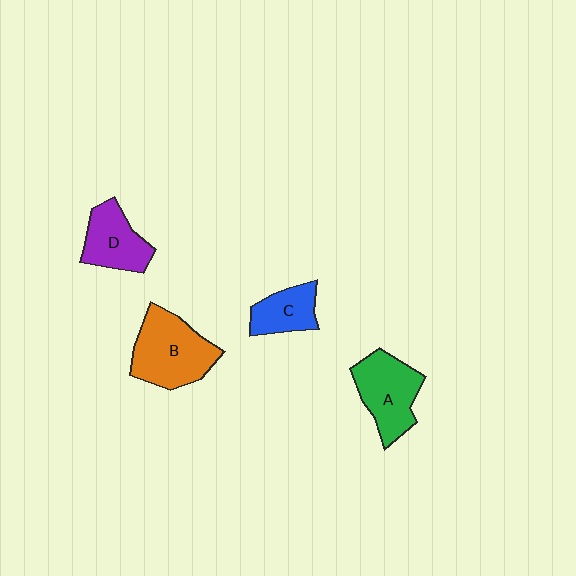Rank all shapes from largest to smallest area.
From largest to smallest: B (orange), A (green), D (purple), C (blue).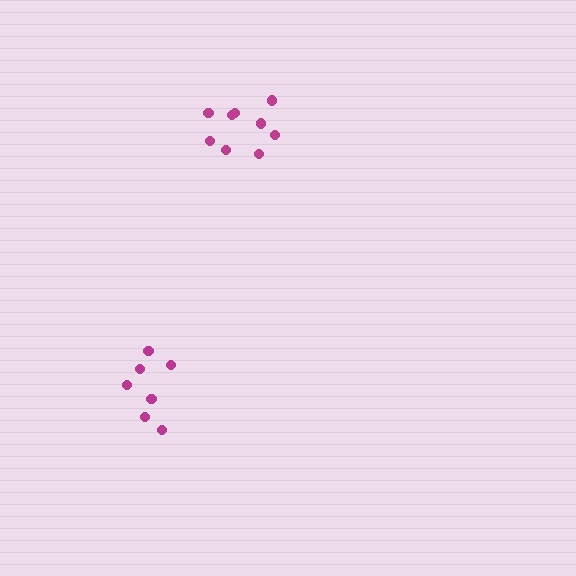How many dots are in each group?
Group 1: 9 dots, Group 2: 7 dots (16 total).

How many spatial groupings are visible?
There are 2 spatial groupings.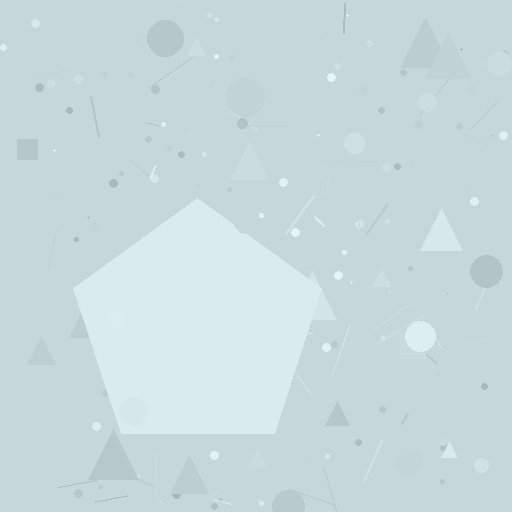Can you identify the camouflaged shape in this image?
The camouflaged shape is a pentagon.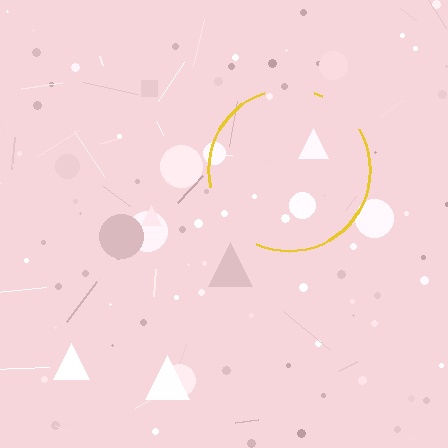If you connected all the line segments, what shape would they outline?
They would outline a circle.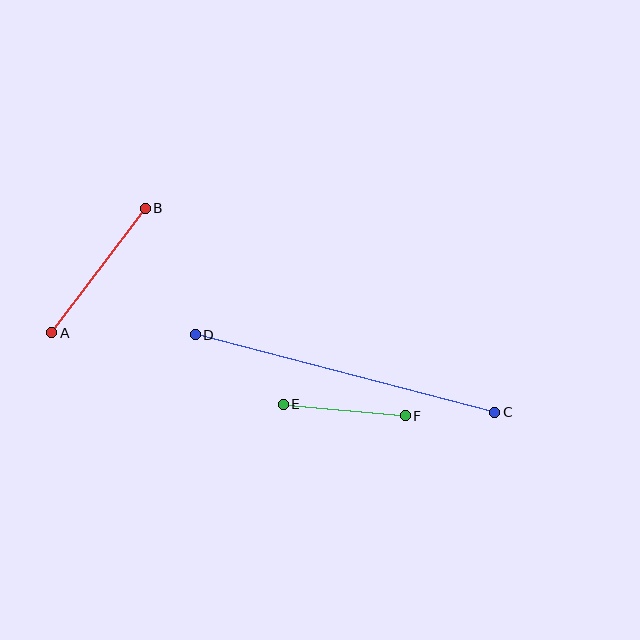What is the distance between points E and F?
The distance is approximately 123 pixels.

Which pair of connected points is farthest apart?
Points C and D are farthest apart.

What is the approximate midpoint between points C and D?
The midpoint is at approximately (345, 373) pixels.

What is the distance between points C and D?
The distance is approximately 309 pixels.